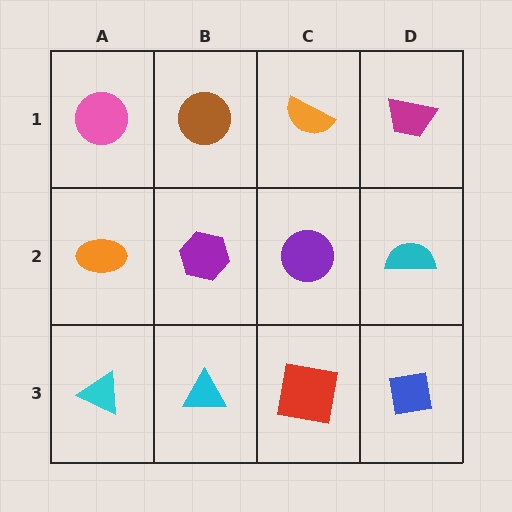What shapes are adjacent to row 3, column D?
A cyan semicircle (row 2, column D), a red square (row 3, column C).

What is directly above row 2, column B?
A brown circle.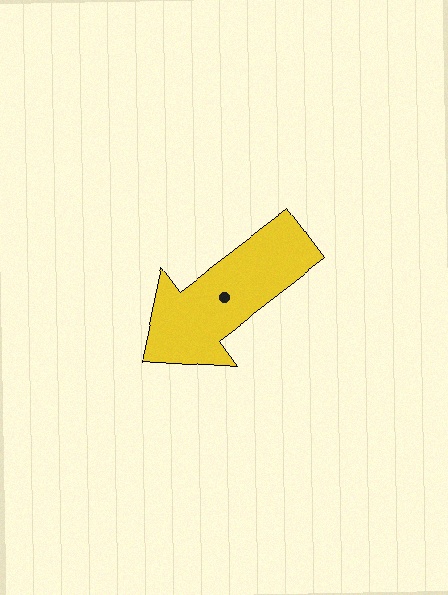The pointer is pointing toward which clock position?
Roughly 8 o'clock.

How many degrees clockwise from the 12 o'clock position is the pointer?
Approximately 233 degrees.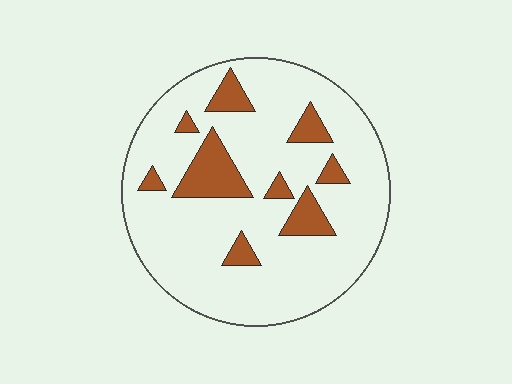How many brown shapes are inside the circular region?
9.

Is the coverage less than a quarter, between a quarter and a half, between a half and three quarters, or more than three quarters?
Less than a quarter.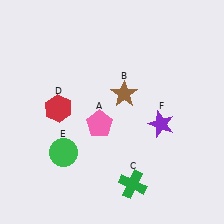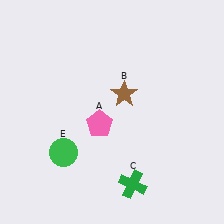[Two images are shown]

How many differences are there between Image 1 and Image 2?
There are 2 differences between the two images.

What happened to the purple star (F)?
The purple star (F) was removed in Image 2. It was in the bottom-right area of Image 1.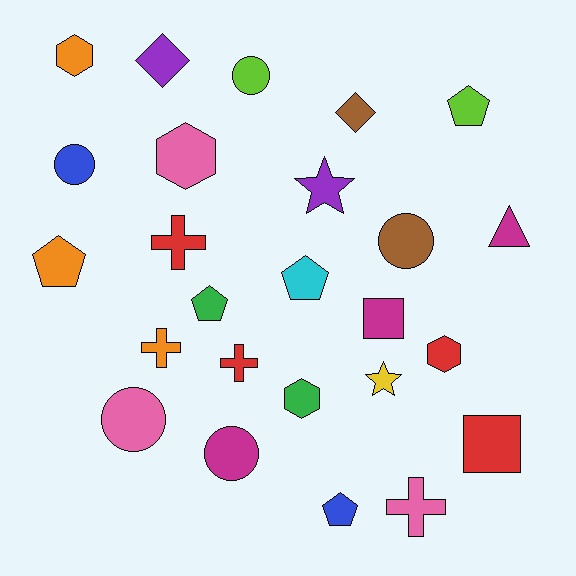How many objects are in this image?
There are 25 objects.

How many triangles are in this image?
There is 1 triangle.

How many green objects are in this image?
There are 2 green objects.